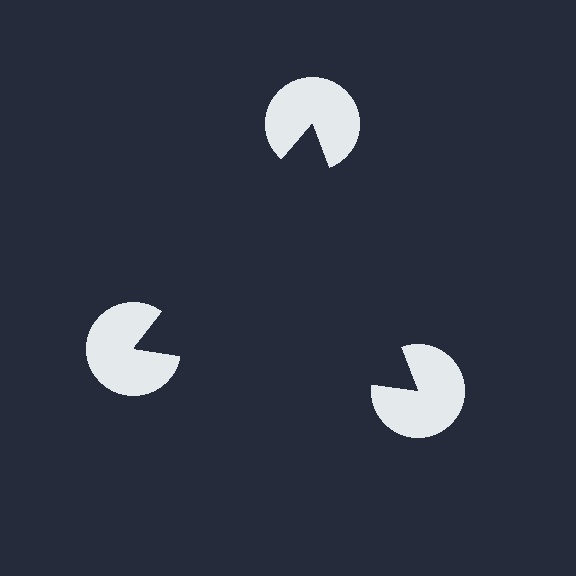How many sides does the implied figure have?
3 sides.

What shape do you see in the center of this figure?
An illusory triangle — its edges are inferred from the aligned wedge cuts in the pac-man discs, not physically drawn.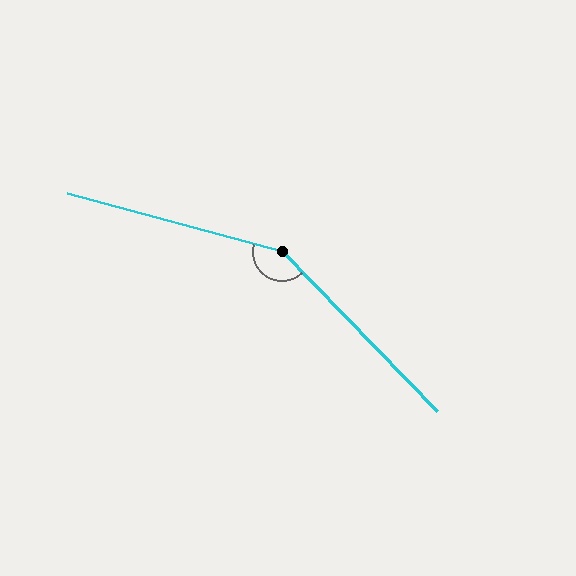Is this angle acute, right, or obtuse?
It is obtuse.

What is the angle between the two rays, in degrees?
Approximately 149 degrees.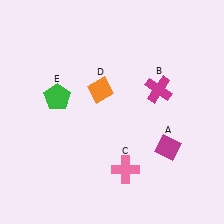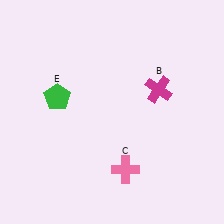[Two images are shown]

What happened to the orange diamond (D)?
The orange diamond (D) was removed in Image 2. It was in the top-left area of Image 1.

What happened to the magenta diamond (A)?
The magenta diamond (A) was removed in Image 2. It was in the bottom-right area of Image 1.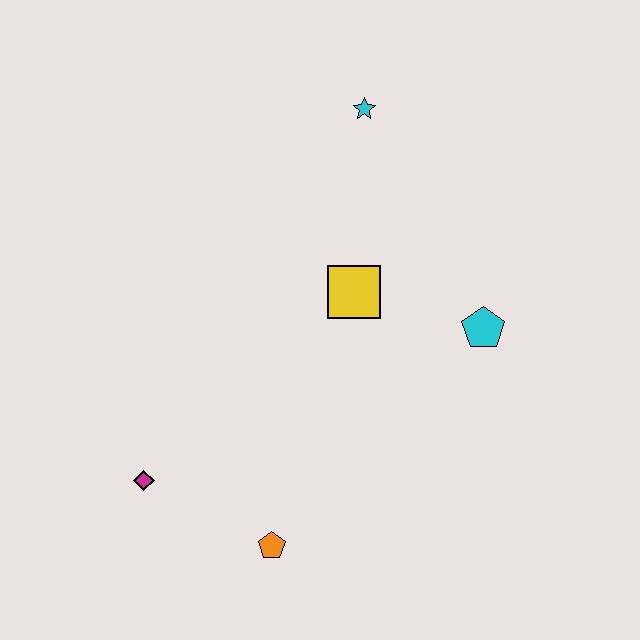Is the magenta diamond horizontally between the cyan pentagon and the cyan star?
No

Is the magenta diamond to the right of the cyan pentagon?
No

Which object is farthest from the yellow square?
The magenta diamond is farthest from the yellow square.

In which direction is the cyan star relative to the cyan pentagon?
The cyan star is above the cyan pentagon.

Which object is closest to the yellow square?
The cyan pentagon is closest to the yellow square.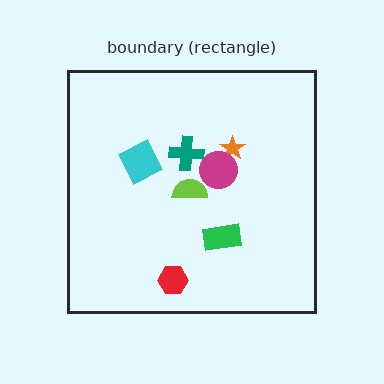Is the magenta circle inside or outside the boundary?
Inside.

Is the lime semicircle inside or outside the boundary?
Inside.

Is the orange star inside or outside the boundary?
Inside.